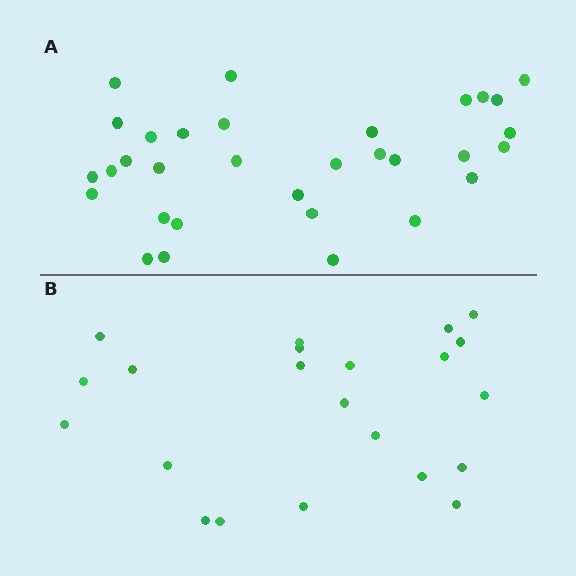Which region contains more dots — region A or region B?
Region A (the top region) has more dots.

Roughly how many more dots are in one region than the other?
Region A has roughly 10 or so more dots than region B.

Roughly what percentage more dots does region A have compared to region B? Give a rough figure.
About 45% more.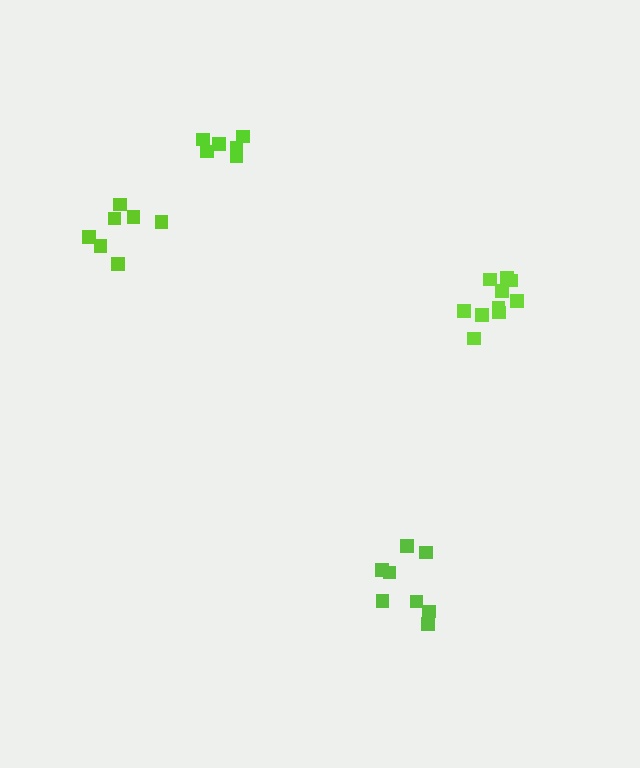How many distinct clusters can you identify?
There are 4 distinct clusters.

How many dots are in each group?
Group 1: 10 dots, Group 2: 8 dots, Group 3: 7 dots, Group 4: 6 dots (31 total).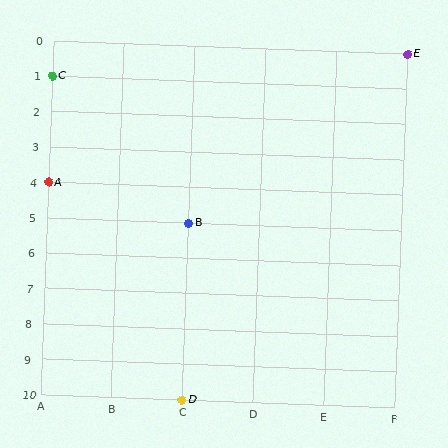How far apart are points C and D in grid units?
Points C and D are 2 columns and 9 rows apart (about 9.2 grid units diagonally).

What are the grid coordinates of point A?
Point A is at grid coordinates (A, 4).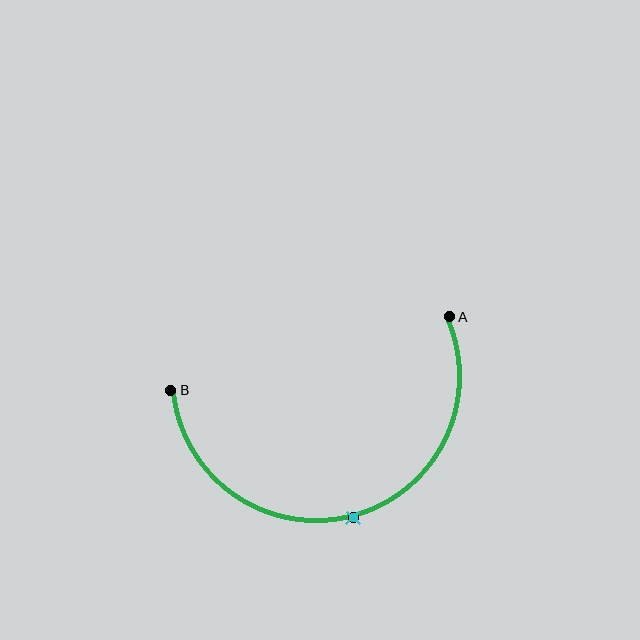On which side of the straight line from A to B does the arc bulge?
The arc bulges below the straight line connecting A and B.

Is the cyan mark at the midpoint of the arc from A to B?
Yes. The cyan mark lies on the arc at equal arc-length from both A and B — it is the arc midpoint.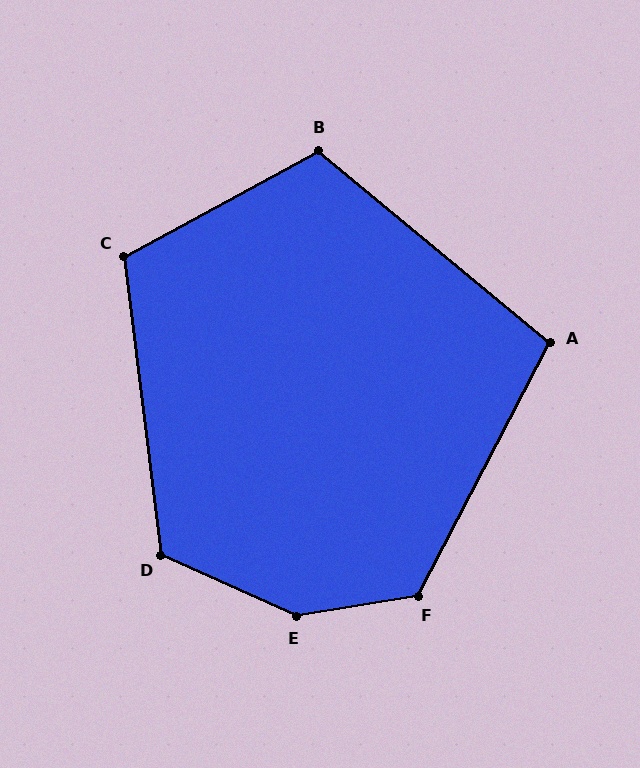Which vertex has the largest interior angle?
E, at approximately 146 degrees.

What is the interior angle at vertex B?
Approximately 112 degrees (obtuse).